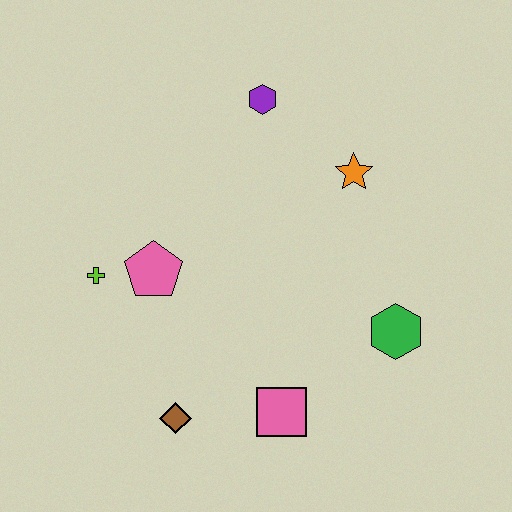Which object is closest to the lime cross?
The pink pentagon is closest to the lime cross.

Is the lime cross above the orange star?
No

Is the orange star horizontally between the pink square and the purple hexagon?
No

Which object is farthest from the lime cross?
The green hexagon is farthest from the lime cross.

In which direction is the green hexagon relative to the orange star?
The green hexagon is below the orange star.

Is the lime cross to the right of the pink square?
No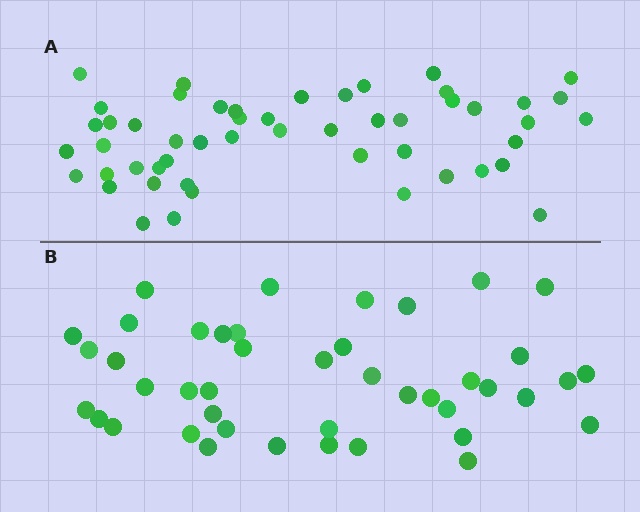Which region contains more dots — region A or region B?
Region A (the top region) has more dots.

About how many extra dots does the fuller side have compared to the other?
Region A has roughly 8 or so more dots than region B.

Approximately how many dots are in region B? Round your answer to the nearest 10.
About 40 dots. (The exact count is 43, which rounds to 40.)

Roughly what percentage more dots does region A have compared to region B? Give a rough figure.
About 20% more.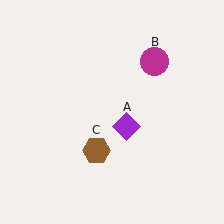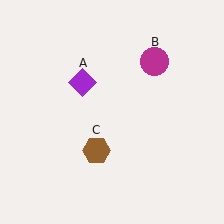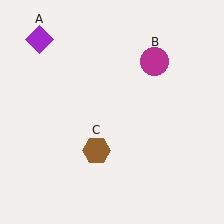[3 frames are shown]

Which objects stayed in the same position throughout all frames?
Magenta circle (object B) and brown hexagon (object C) remained stationary.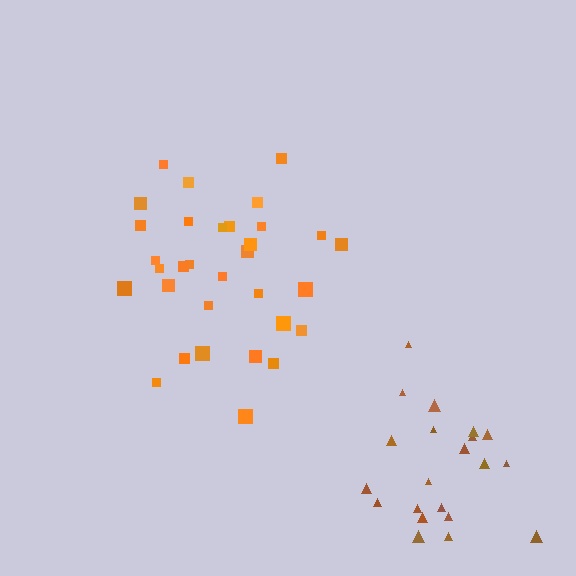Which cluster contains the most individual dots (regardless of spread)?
Orange (32).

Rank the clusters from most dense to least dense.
brown, orange.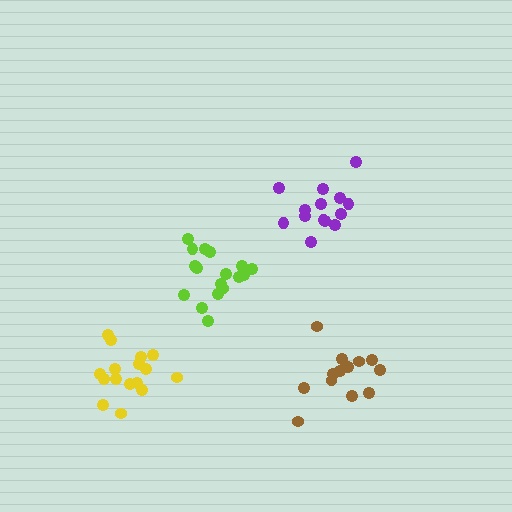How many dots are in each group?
Group 1: 17 dots, Group 2: 13 dots, Group 3: 14 dots, Group 4: 16 dots (60 total).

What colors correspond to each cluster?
The clusters are colored: lime, brown, purple, yellow.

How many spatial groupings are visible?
There are 4 spatial groupings.